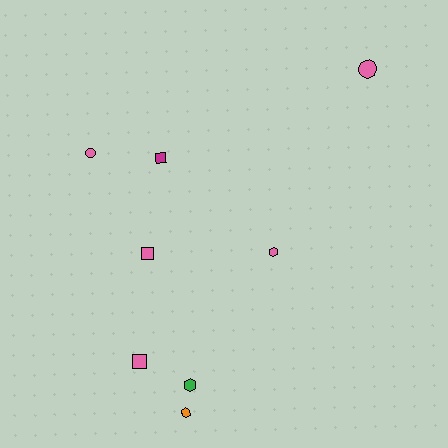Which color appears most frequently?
Pink, with 5 objects.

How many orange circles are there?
There are no orange circles.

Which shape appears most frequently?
Hexagon, with 3 objects.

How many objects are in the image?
There are 8 objects.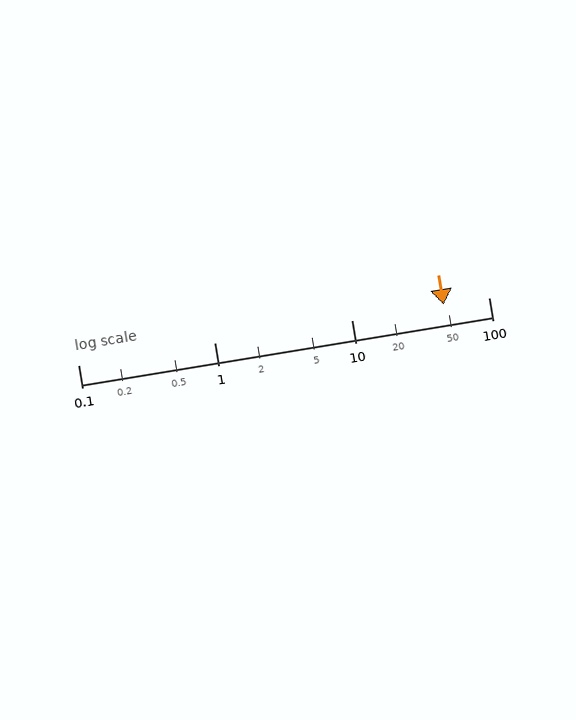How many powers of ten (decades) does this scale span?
The scale spans 3 decades, from 0.1 to 100.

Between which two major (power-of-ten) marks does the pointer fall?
The pointer is between 10 and 100.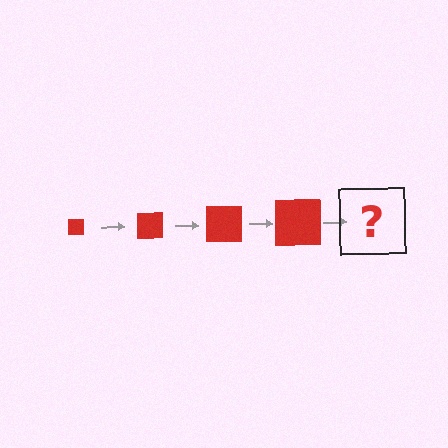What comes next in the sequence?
The next element should be a red square, larger than the previous one.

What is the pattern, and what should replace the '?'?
The pattern is that the square gets progressively larger each step. The '?' should be a red square, larger than the previous one.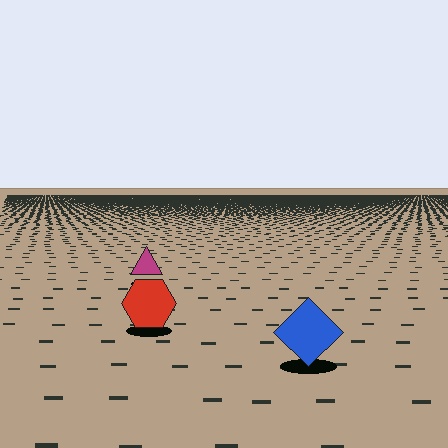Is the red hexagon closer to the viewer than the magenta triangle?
Yes. The red hexagon is closer — you can tell from the texture gradient: the ground texture is coarser near it.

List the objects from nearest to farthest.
From nearest to farthest: the blue diamond, the red hexagon, the magenta triangle.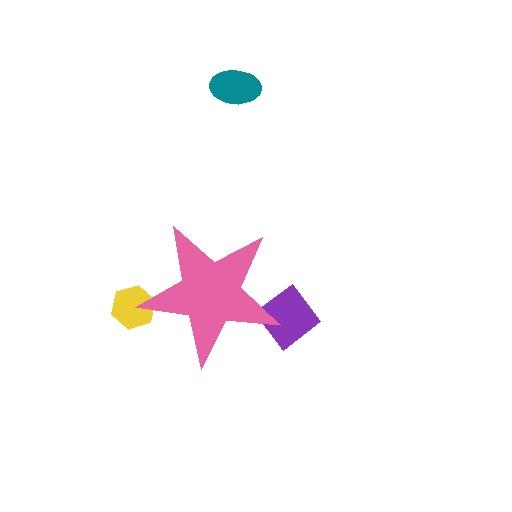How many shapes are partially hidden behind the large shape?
2 shapes are partially hidden.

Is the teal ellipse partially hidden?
No, the teal ellipse is fully visible.